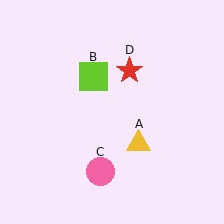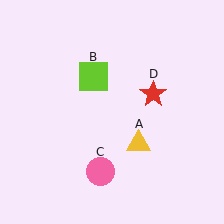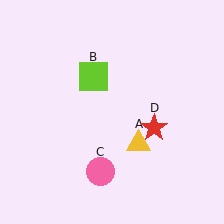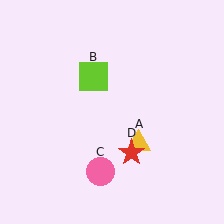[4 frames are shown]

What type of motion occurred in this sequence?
The red star (object D) rotated clockwise around the center of the scene.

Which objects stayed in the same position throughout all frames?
Yellow triangle (object A) and lime square (object B) and pink circle (object C) remained stationary.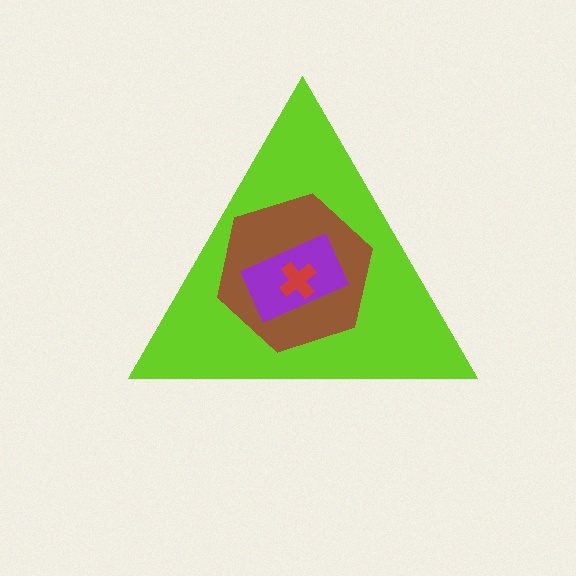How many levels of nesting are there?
4.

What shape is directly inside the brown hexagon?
The purple rectangle.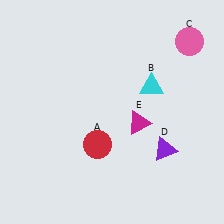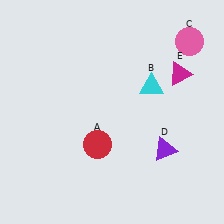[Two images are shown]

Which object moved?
The magenta triangle (E) moved up.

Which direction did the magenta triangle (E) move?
The magenta triangle (E) moved up.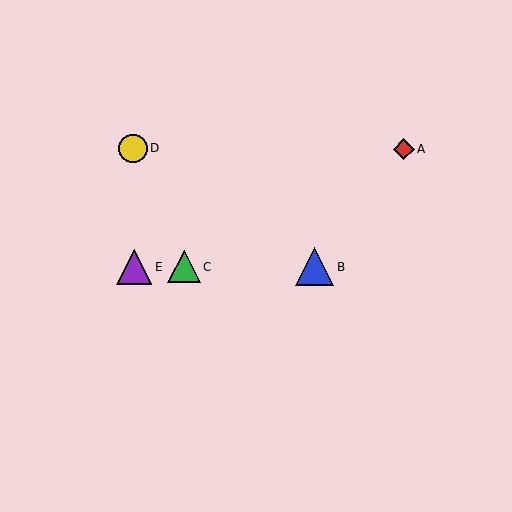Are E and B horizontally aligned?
Yes, both are at y≈267.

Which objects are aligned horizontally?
Objects B, C, E are aligned horizontally.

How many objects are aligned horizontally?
3 objects (B, C, E) are aligned horizontally.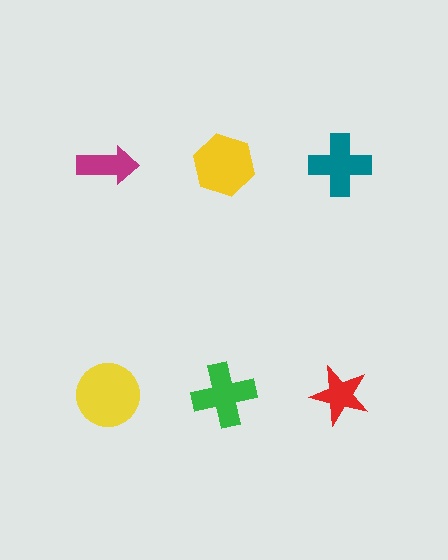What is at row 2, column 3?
A red star.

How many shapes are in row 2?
3 shapes.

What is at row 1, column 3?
A teal cross.